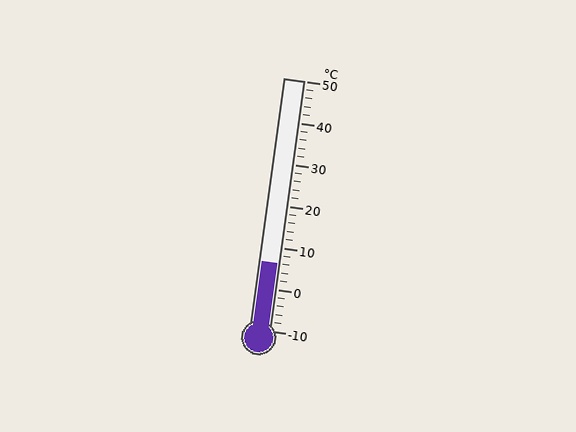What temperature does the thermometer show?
The thermometer shows approximately 6°C.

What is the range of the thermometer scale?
The thermometer scale ranges from -10°C to 50°C.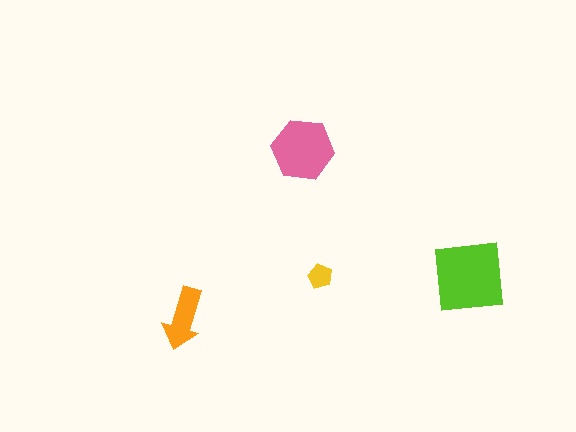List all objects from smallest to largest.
The yellow pentagon, the orange arrow, the pink hexagon, the lime square.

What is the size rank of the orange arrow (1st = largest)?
3rd.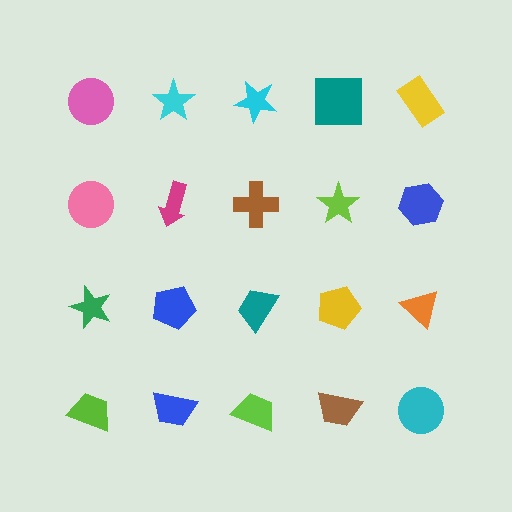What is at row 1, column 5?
A yellow rectangle.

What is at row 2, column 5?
A blue hexagon.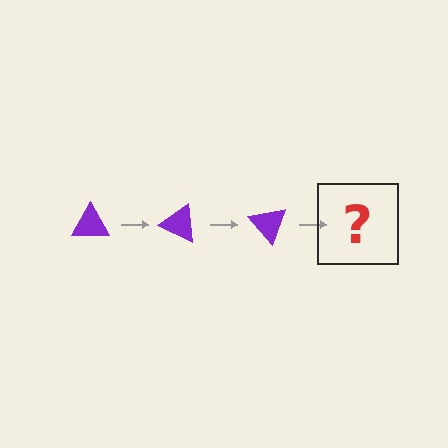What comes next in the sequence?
The next element should be a purple triangle rotated 75 degrees.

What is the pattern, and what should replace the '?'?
The pattern is that the triangle rotates 25 degrees each step. The '?' should be a purple triangle rotated 75 degrees.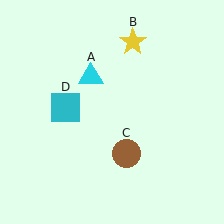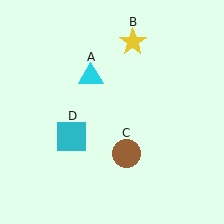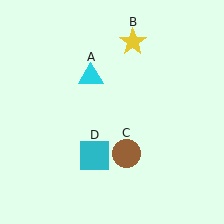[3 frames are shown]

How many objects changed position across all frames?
1 object changed position: cyan square (object D).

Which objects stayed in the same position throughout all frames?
Cyan triangle (object A) and yellow star (object B) and brown circle (object C) remained stationary.